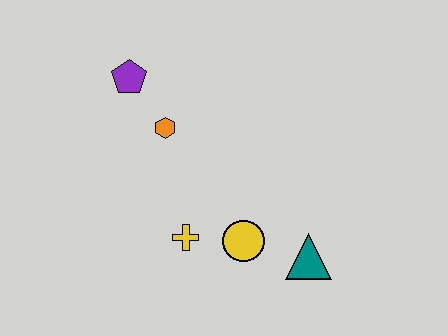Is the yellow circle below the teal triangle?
No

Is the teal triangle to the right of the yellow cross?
Yes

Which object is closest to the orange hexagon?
The purple pentagon is closest to the orange hexagon.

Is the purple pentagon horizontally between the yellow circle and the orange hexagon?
No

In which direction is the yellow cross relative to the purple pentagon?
The yellow cross is below the purple pentagon.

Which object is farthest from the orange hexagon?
The teal triangle is farthest from the orange hexagon.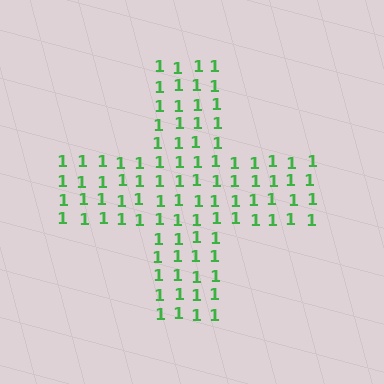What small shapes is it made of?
It is made of small digit 1's.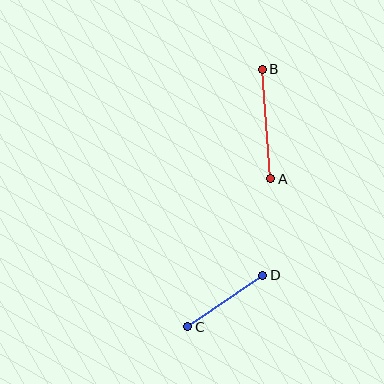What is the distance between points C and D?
The distance is approximately 91 pixels.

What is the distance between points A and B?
The distance is approximately 110 pixels.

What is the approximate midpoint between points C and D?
The midpoint is at approximately (225, 301) pixels.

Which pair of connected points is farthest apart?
Points A and B are farthest apart.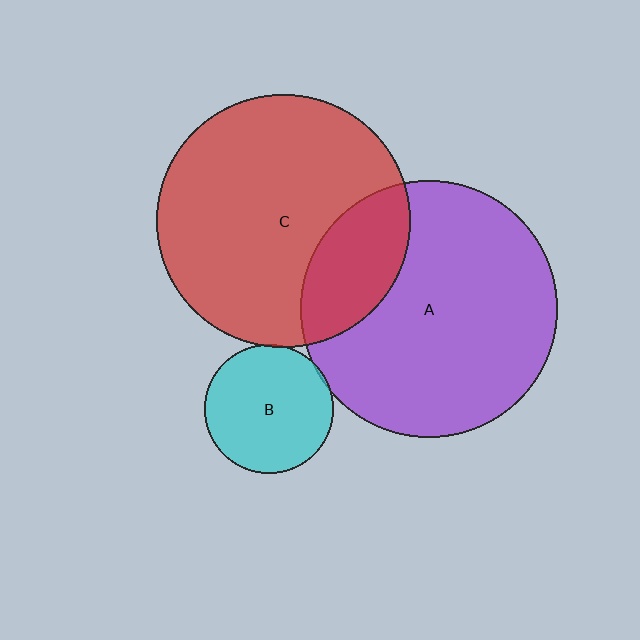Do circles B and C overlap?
Yes.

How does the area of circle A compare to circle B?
Approximately 4.0 times.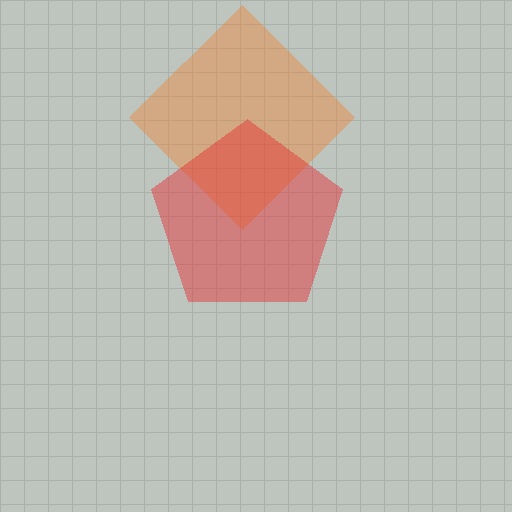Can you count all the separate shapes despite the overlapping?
Yes, there are 2 separate shapes.